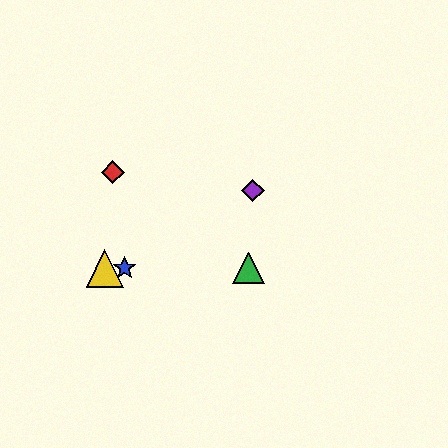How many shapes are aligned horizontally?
3 shapes (the blue star, the green triangle, the yellow triangle) are aligned horizontally.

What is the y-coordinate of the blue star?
The blue star is at y≈268.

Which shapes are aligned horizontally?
The blue star, the green triangle, the yellow triangle are aligned horizontally.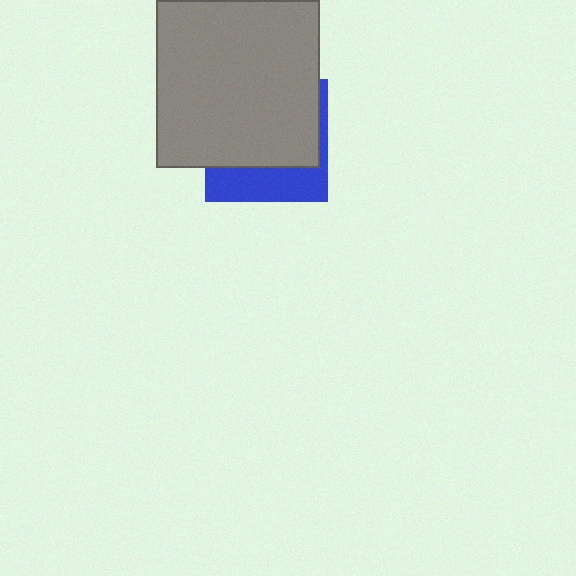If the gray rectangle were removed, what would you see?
You would see the complete blue square.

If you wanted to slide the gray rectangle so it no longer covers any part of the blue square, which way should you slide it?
Slide it up — that is the most direct way to separate the two shapes.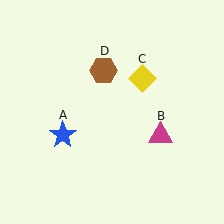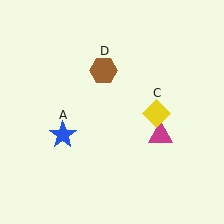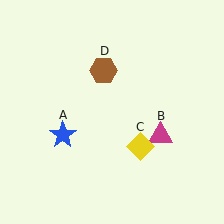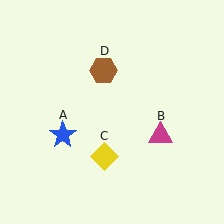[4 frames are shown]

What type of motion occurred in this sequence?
The yellow diamond (object C) rotated clockwise around the center of the scene.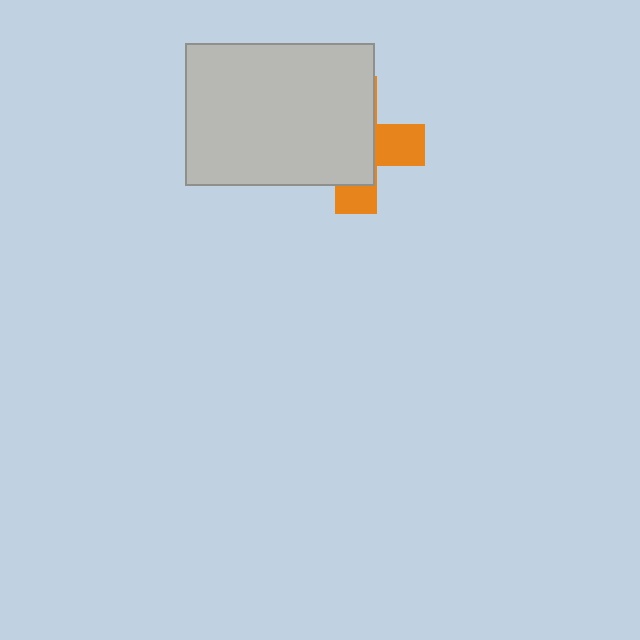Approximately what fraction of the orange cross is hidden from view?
Roughly 65% of the orange cross is hidden behind the light gray rectangle.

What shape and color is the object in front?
The object in front is a light gray rectangle.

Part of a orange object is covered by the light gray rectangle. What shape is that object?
It is a cross.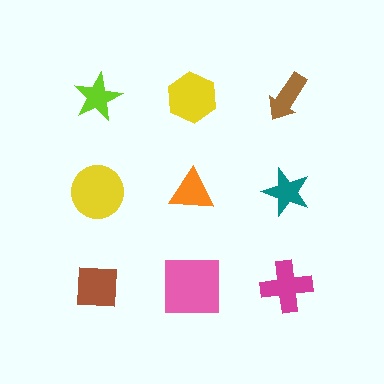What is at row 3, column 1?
A brown square.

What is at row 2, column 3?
A teal star.